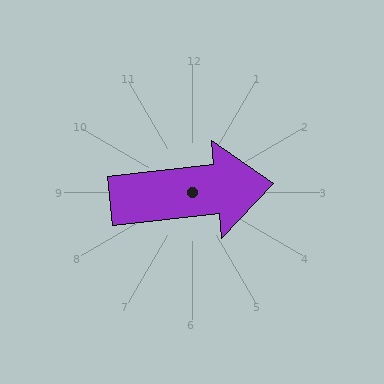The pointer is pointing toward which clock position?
Roughly 3 o'clock.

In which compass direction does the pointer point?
East.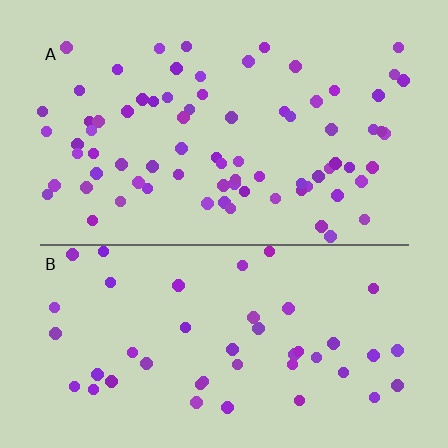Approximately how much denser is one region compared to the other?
Approximately 1.7× — region A over region B.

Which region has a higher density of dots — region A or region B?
A (the top).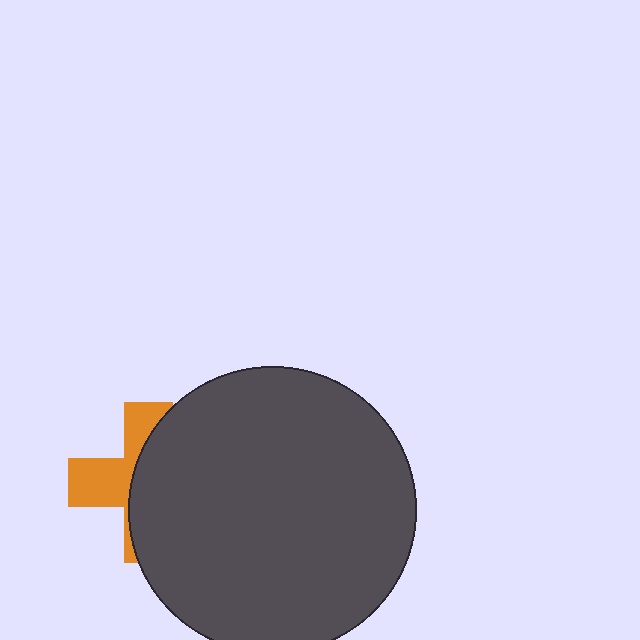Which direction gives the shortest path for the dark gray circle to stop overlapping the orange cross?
Moving right gives the shortest separation.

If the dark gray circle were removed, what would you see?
You would see the complete orange cross.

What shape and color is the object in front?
The object in front is a dark gray circle.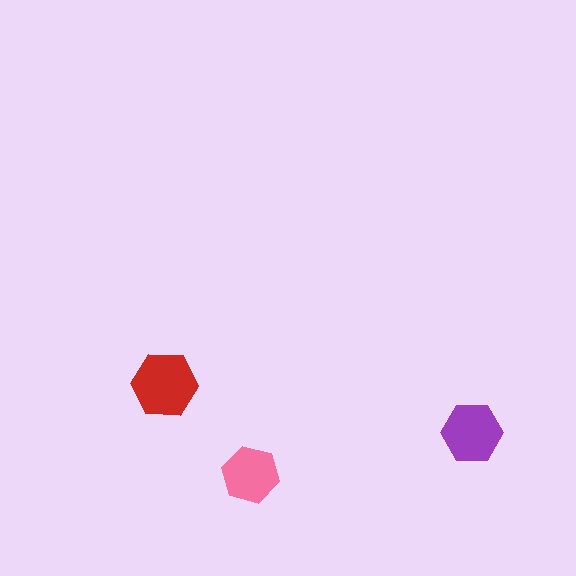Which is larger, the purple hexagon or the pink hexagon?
The purple one.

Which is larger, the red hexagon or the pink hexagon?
The red one.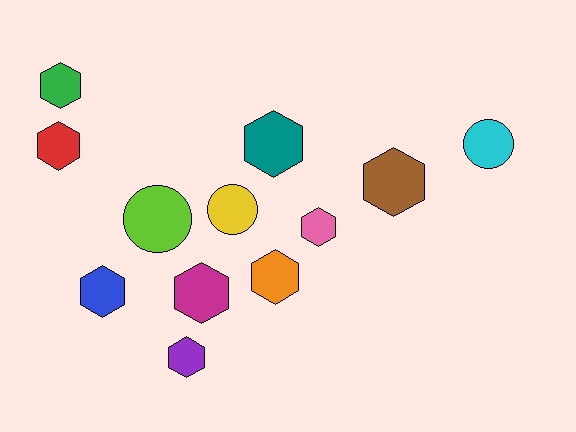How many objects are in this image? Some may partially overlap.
There are 12 objects.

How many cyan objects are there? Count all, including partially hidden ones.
There is 1 cyan object.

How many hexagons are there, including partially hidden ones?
There are 9 hexagons.